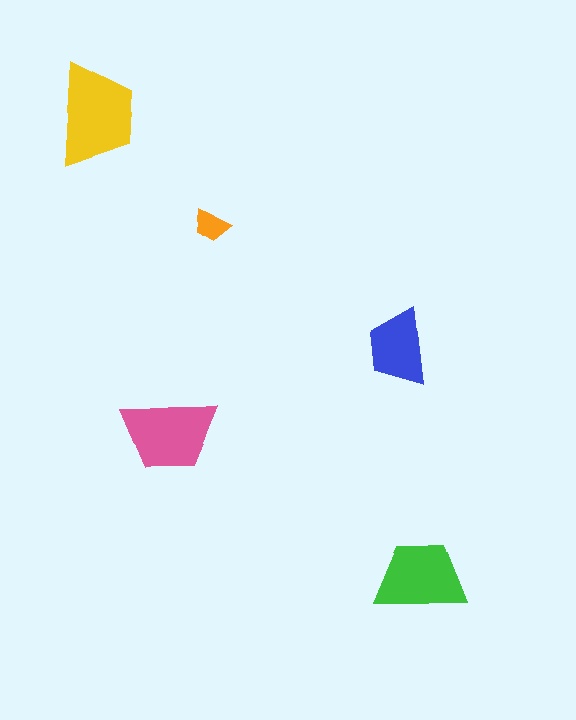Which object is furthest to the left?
The yellow trapezoid is leftmost.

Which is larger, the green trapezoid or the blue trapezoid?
The green one.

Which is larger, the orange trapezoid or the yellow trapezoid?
The yellow one.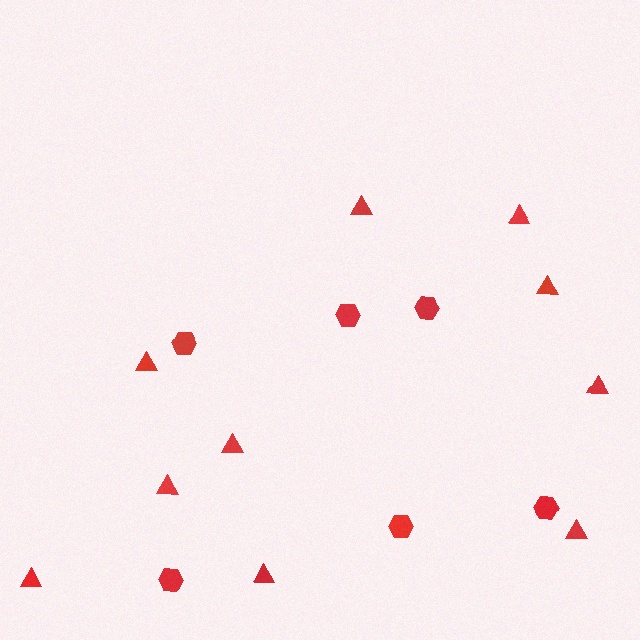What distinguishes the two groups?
There are 2 groups: one group of triangles (10) and one group of hexagons (6).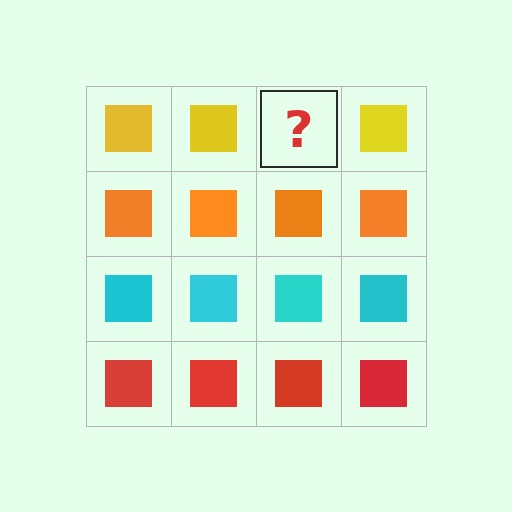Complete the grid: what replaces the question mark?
The question mark should be replaced with a yellow square.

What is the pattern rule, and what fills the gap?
The rule is that each row has a consistent color. The gap should be filled with a yellow square.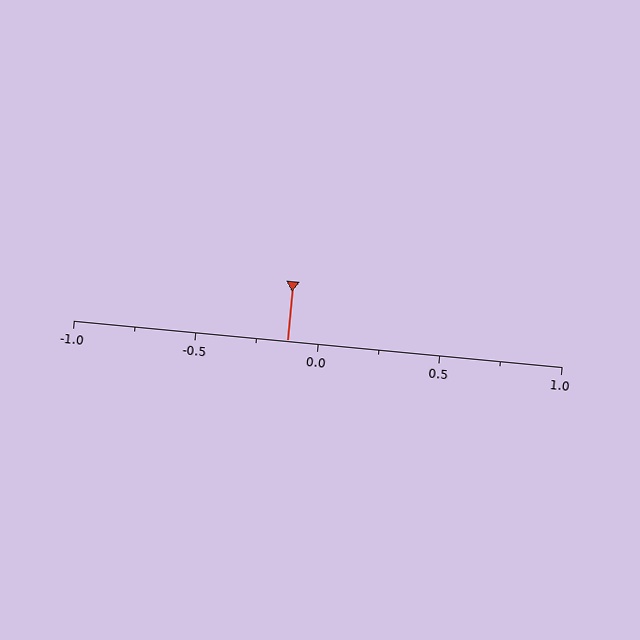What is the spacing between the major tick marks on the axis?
The major ticks are spaced 0.5 apart.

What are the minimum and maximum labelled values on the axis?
The axis runs from -1.0 to 1.0.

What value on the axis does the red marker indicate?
The marker indicates approximately -0.12.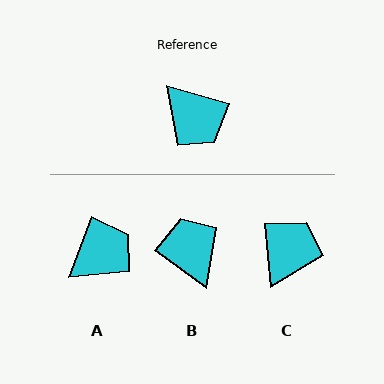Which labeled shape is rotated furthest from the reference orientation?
B, about 160 degrees away.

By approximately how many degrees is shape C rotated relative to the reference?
Approximately 111 degrees counter-clockwise.